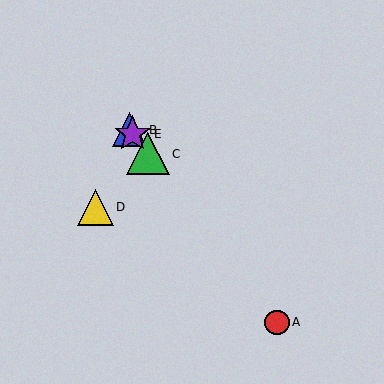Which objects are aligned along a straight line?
Objects A, B, C, E are aligned along a straight line.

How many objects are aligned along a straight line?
4 objects (A, B, C, E) are aligned along a straight line.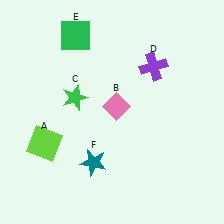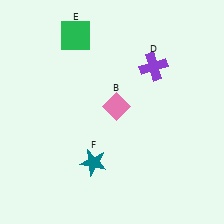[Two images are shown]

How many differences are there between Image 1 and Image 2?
There are 2 differences between the two images.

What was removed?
The green star (C), the lime square (A) were removed in Image 2.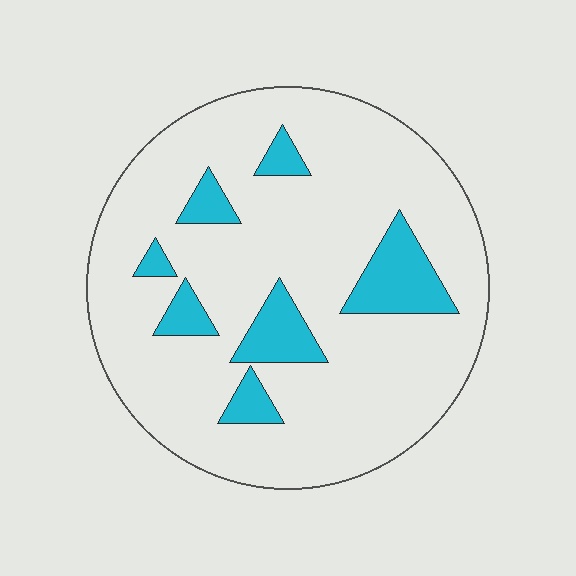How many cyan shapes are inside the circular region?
7.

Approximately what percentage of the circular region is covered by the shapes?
Approximately 15%.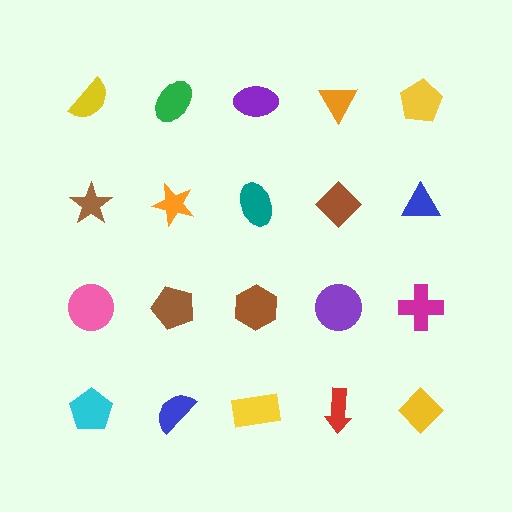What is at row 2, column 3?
A teal ellipse.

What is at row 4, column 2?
A blue semicircle.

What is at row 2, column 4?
A brown diamond.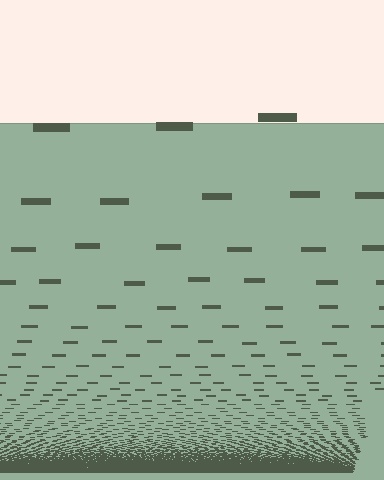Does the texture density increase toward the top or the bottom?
Density increases toward the bottom.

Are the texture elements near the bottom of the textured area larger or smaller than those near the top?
Smaller. The gradient is inverted — elements near the bottom are smaller and denser.